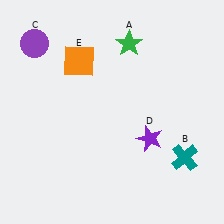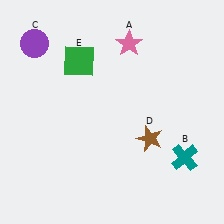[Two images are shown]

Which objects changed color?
A changed from green to pink. D changed from purple to brown. E changed from orange to green.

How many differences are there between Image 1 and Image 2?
There are 3 differences between the two images.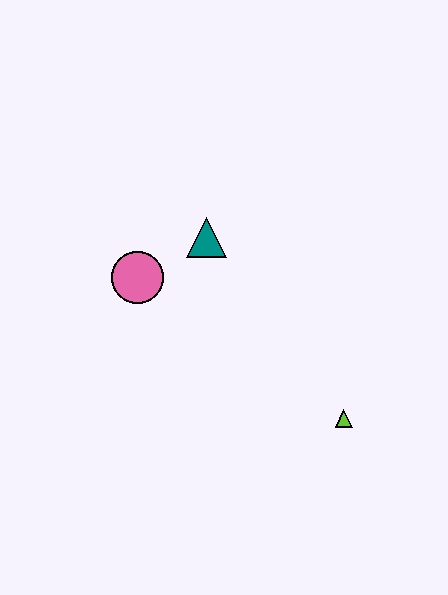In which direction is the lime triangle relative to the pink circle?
The lime triangle is to the right of the pink circle.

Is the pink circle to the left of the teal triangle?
Yes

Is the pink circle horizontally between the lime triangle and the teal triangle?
No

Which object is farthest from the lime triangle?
The pink circle is farthest from the lime triangle.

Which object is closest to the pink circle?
The teal triangle is closest to the pink circle.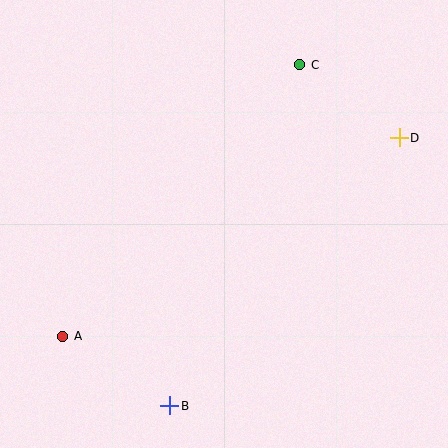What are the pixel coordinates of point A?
Point A is at (63, 336).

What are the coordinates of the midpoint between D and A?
The midpoint between D and A is at (231, 237).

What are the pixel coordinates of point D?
Point D is at (399, 138).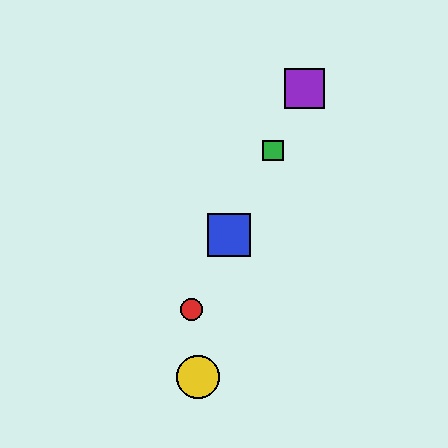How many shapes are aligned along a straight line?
4 shapes (the red circle, the blue square, the green square, the purple square) are aligned along a straight line.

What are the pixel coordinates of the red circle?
The red circle is at (191, 309).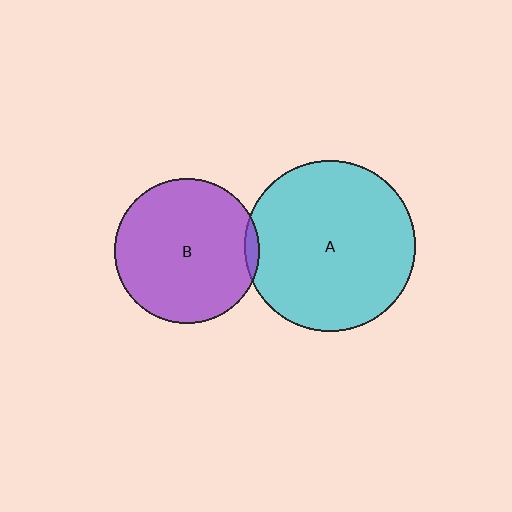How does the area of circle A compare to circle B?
Approximately 1.4 times.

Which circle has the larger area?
Circle A (cyan).